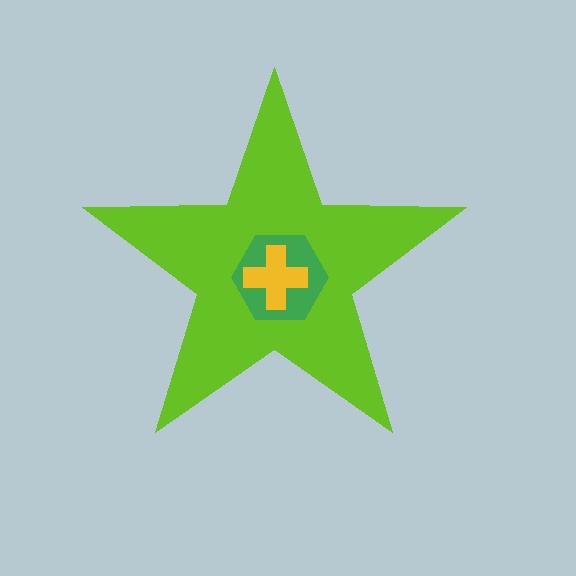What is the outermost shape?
The lime star.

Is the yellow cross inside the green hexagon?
Yes.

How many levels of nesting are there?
3.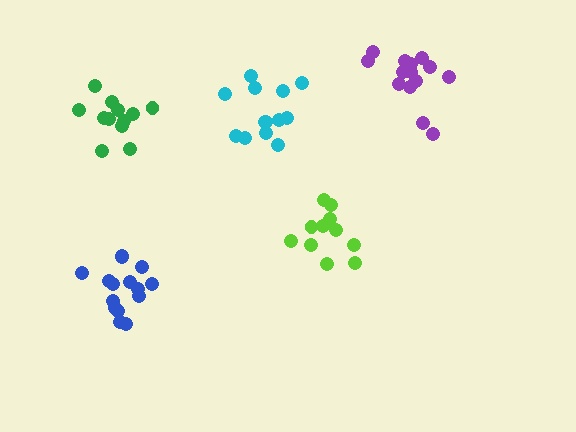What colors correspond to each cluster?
The clusters are colored: lime, purple, blue, green, cyan.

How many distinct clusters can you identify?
There are 5 distinct clusters.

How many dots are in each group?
Group 1: 11 dots, Group 2: 15 dots, Group 3: 15 dots, Group 4: 12 dots, Group 5: 13 dots (66 total).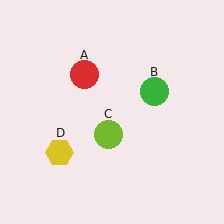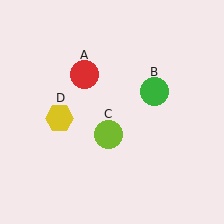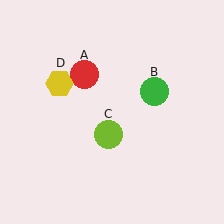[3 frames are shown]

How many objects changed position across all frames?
1 object changed position: yellow hexagon (object D).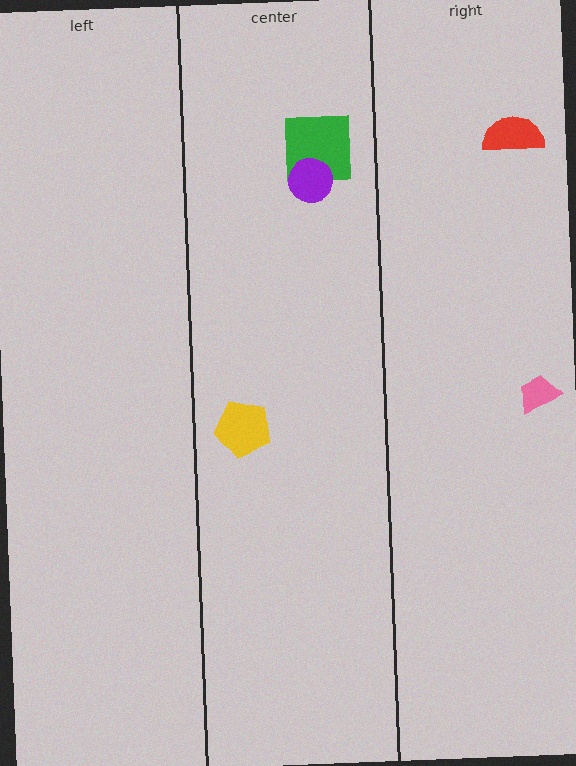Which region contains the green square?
The center region.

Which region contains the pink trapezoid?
The right region.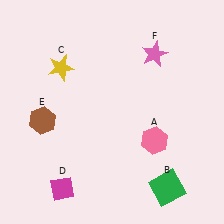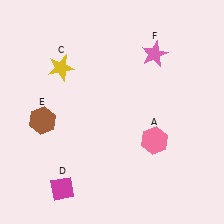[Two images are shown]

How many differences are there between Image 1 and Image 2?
There is 1 difference between the two images.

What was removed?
The green square (B) was removed in Image 2.